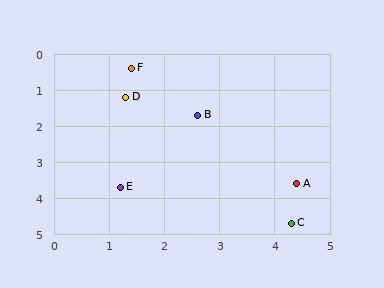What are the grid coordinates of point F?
Point F is at approximately (1.4, 0.4).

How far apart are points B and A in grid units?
Points B and A are about 2.6 grid units apart.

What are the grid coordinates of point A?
Point A is at approximately (4.4, 3.6).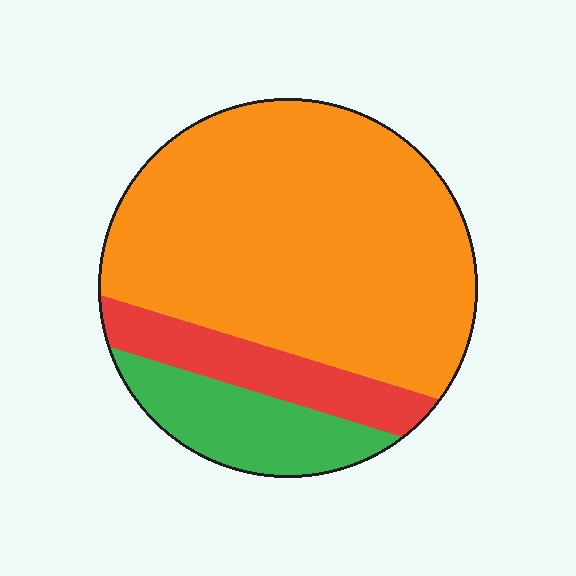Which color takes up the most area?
Orange, at roughly 70%.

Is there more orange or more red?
Orange.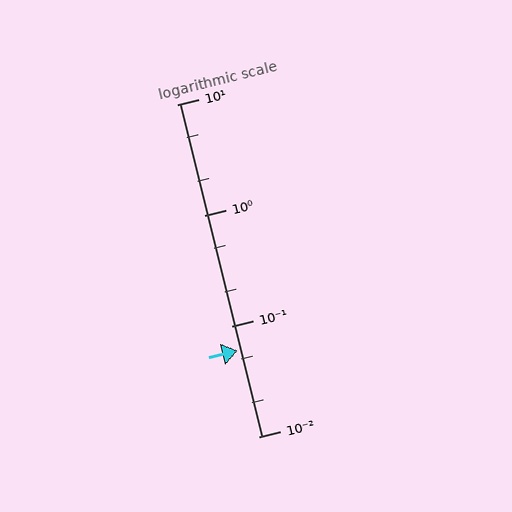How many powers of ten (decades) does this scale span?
The scale spans 3 decades, from 0.01 to 10.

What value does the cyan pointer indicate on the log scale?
The pointer indicates approximately 0.06.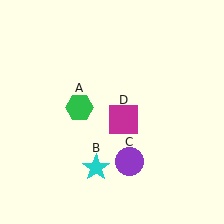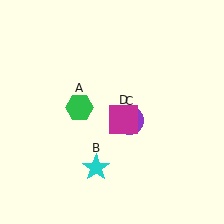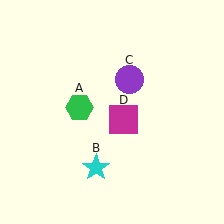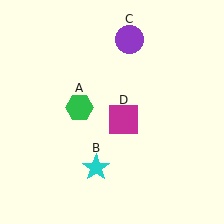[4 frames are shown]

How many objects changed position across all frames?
1 object changed position: purple circle (object C).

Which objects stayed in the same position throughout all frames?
Green hexagon (object A) and cyan star (object B) and magenta square (object D) remained stationary.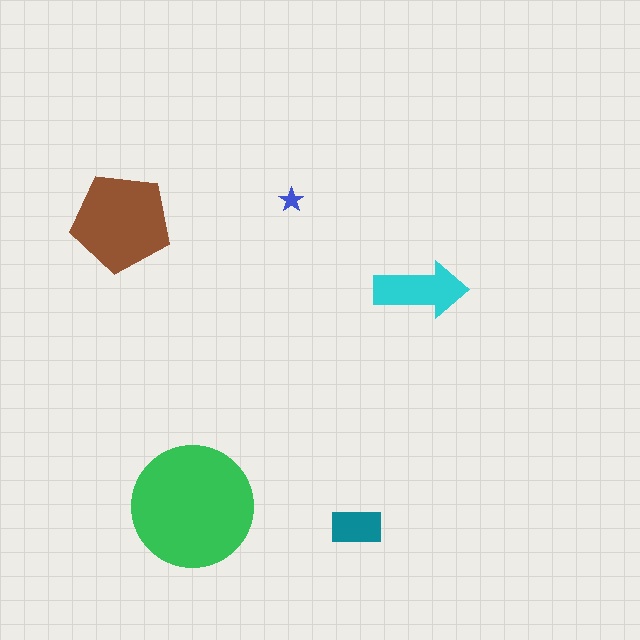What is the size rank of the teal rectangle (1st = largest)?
4th.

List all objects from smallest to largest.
The blue star, the teal rectangle, the cyan arrow, the brown pentagon, the green circle.